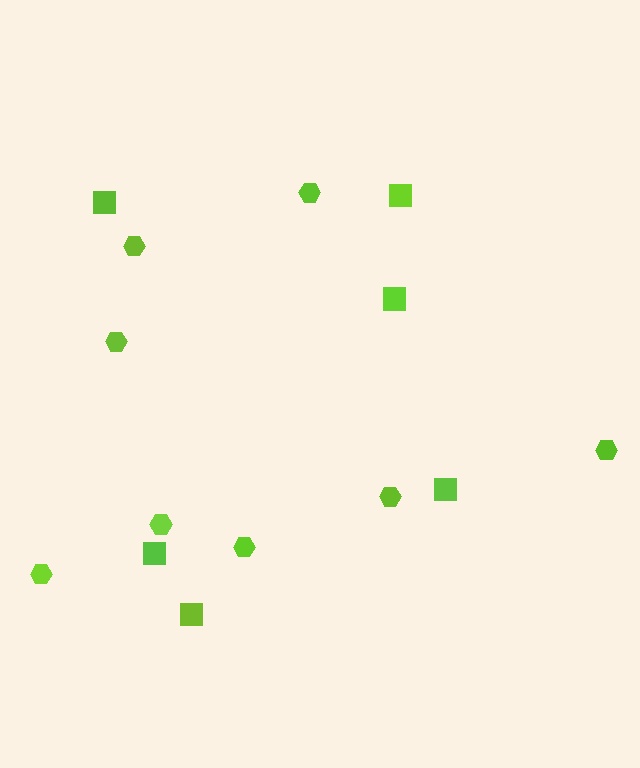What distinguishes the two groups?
There are 2 groups: one group of squares (6) and one group of hexagons (8).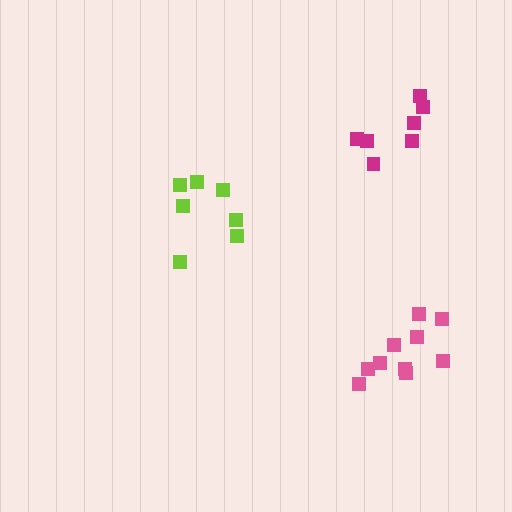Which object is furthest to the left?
The lime cluster is leftmost.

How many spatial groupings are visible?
There are 3 spatial groupings.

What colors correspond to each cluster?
The clusters are colored: lime, magenta, pink.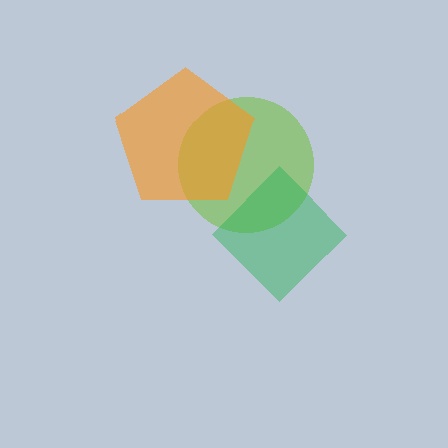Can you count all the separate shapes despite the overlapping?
Yes, there are 3 separate shapes.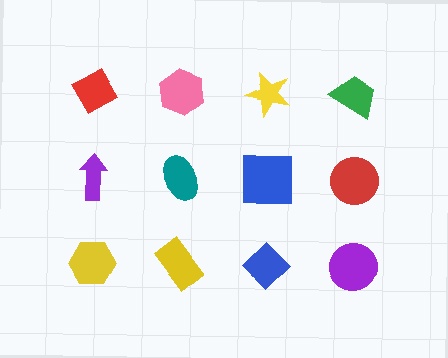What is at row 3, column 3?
A blue diamond.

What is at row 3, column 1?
A yellow hexagon.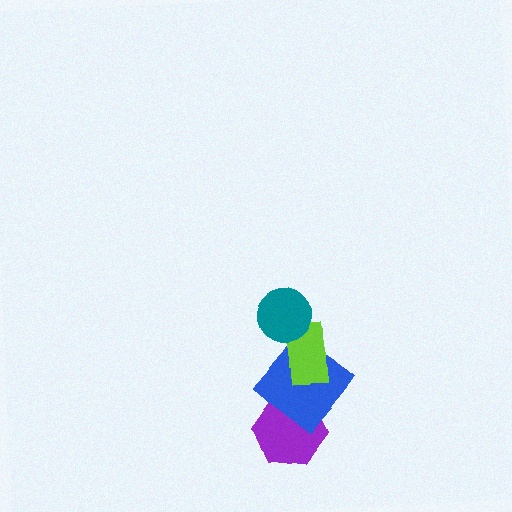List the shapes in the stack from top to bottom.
From top to bottom: the teal circle, the lime rectangle, the blue diamond, the purple hexagon.